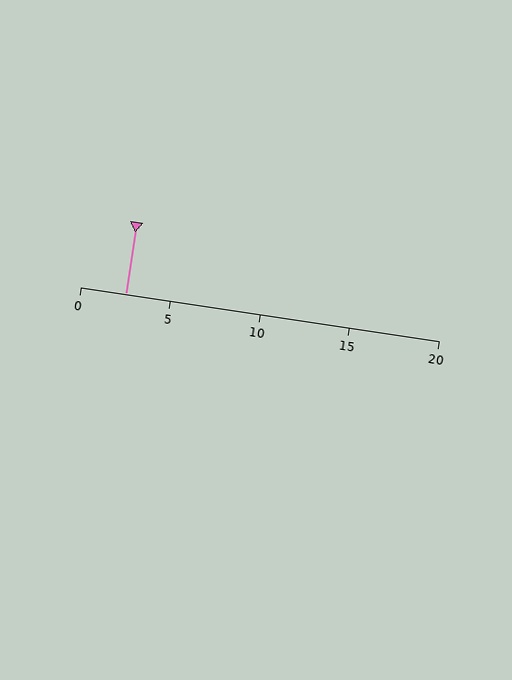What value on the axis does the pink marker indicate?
The marker indicates approximately 2.5.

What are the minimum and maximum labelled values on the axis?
The axis runs from 0 to 20.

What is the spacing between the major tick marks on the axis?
The major ticks are spaced 5 apart.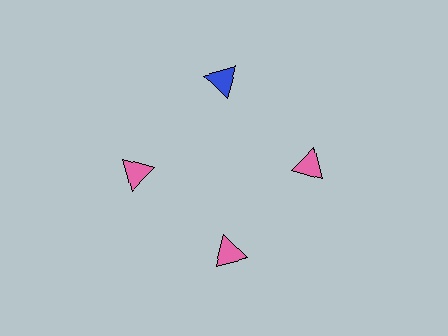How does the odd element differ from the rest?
It has a different color: blue instead of pink.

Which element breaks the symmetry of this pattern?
The blue triangle at roughly the 12 o'clock position breaks the symmetry. All other shapes are pink triangles.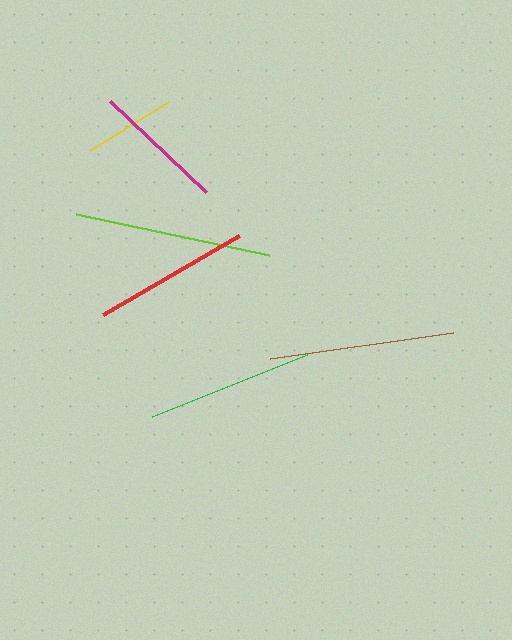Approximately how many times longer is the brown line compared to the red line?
The brown line is approximately 1.2 times the length of the red line.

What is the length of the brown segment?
The brown segment is approximately 185 pixels long.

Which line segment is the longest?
The lime line is the longest at approximately 197 pixels.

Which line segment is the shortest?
The yellow line is the shortest at approximately 93 pixels.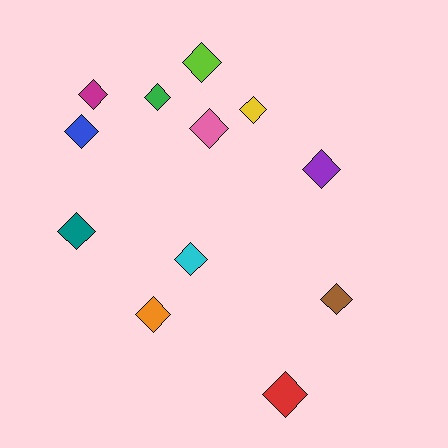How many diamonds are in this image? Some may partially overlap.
There are 12 diamonds.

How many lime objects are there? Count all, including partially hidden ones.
There is 1 lime object.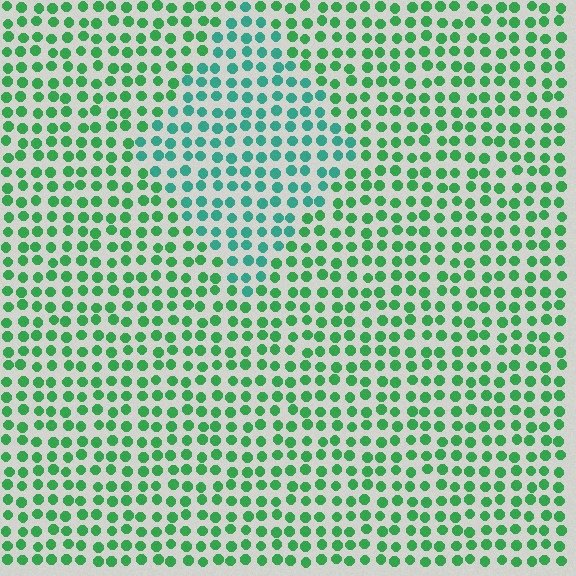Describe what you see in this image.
The image is filled with small green elements in a uniform arrangement. A diamond-shaped region is visible where the elements are tinted to a slightly different hue, forming a subtle color boundary.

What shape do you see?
I see a diamond.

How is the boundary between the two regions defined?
The boundary is defined purely by a slight shift in hue (about 32 degrees). Spacing, size, and orientation are identical on both sides.